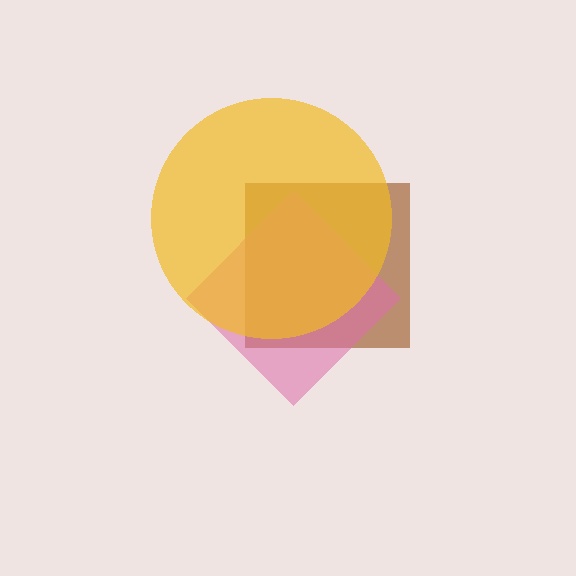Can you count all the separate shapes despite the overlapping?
Yes, there are 3 separate shapes.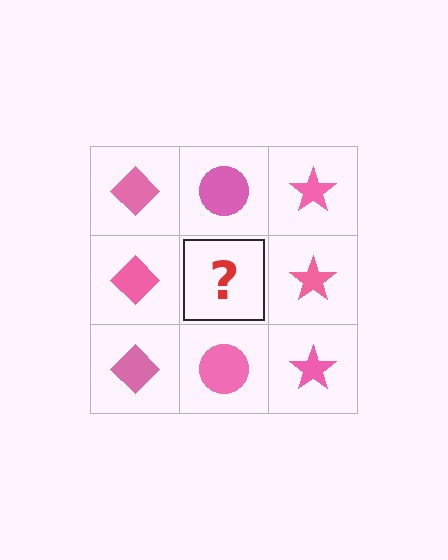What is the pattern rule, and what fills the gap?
The rule is that each column has a consistent shape. The gap should be filled with a pink circle.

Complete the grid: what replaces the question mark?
The question mark should be replaced with a pink circle.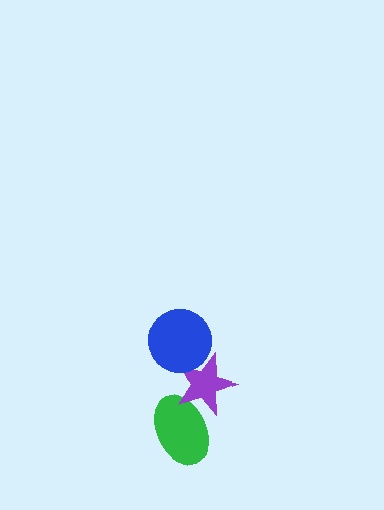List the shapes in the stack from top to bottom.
From top to bottom: the blue circle, the purple star, the green ellipse.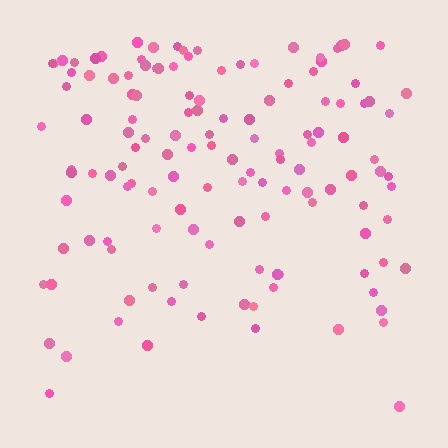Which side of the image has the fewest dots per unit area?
The bottom.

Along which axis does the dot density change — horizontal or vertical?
Vertical.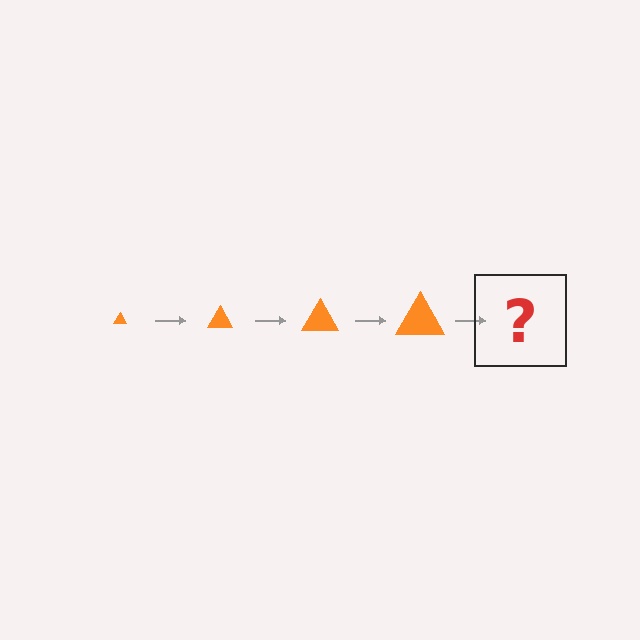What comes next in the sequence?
The next element should be an orange triangle, larger than the previous one.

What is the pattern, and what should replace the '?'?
The pattern is that the triangle gets progressively larger each step. The '?' should be an orange triangle, larger than the previous one.